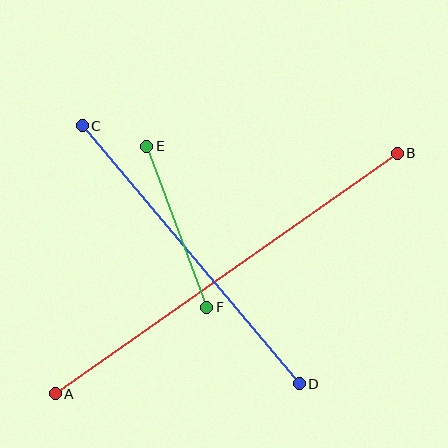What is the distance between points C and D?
The distance is approximately 337 pixels.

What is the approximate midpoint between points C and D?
The midpoint is at approximately (191, 255) pixels.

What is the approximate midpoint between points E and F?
The midpoint is at approximately (177, 227) pixels.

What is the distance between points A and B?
The distance is approximately 418 pixels.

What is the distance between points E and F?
The distance is approximately 172 pixels.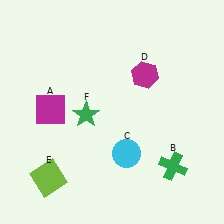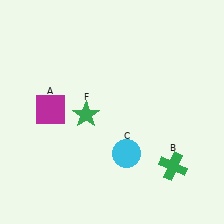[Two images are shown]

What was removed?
The lime square (E), the magenta hexagon (D) were removed in Image 2.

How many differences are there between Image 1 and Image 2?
There are 2 differences between the two images.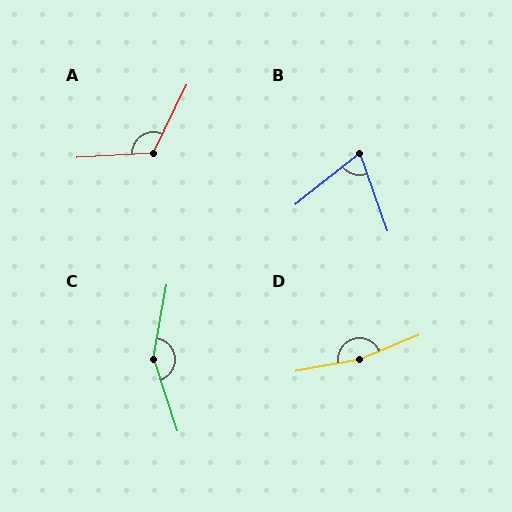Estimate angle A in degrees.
Approximately 120 degrees.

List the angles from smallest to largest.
B (71°), A (120°), C (152°), D (168°).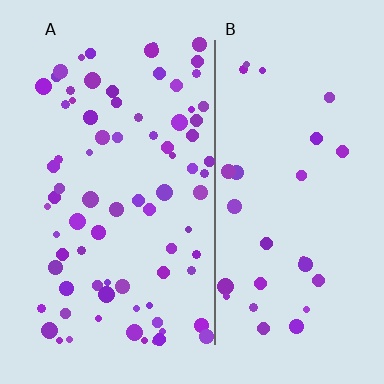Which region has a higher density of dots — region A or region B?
A (the left).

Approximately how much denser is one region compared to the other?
Approximately 2.7× — region A over region B.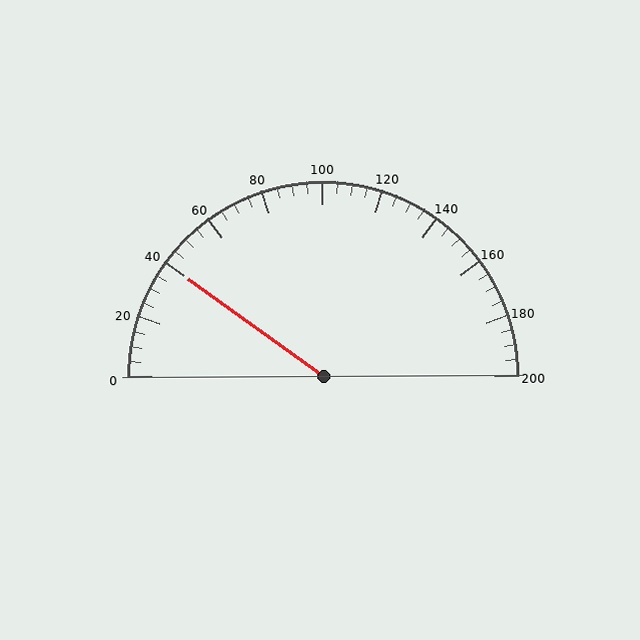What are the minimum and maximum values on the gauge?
The gauge ranges from 0 to 200.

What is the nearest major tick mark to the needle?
The nearest major tick mark is 40.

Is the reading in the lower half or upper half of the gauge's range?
The reading is in the lower half of the range (0 to 200).